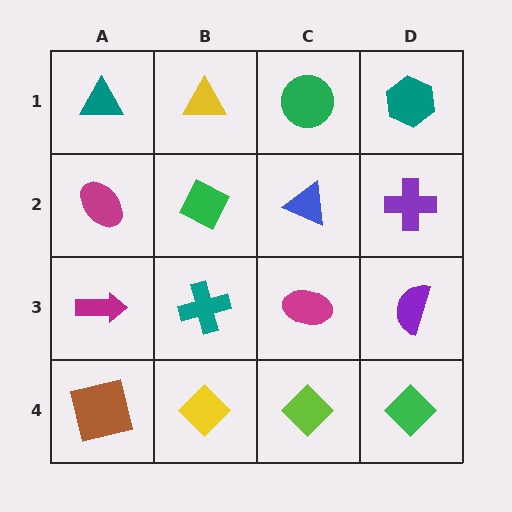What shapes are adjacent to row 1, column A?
A magenta ellipse (row 2, column A), a yellow triangle (row 1, column B).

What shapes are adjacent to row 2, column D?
A teal hexagon (row 1, column D), a purple semicircle (row 3, column D), a blue triangle (row 2, column C).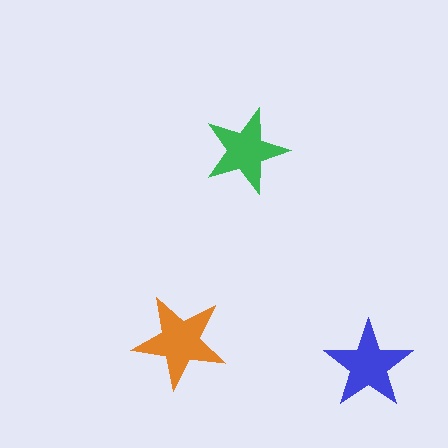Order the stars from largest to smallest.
the orange one, the blue one, the green one.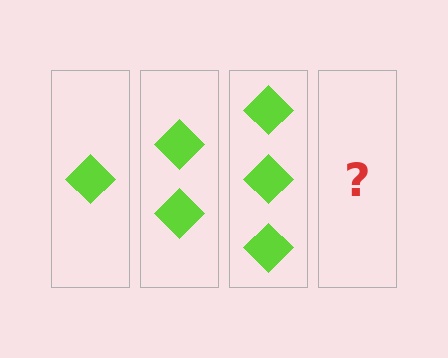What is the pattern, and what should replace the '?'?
The pattern is that each step adds one more diamond. The '?' should be 4 diamonds.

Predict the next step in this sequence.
The next step is 4 diamonds.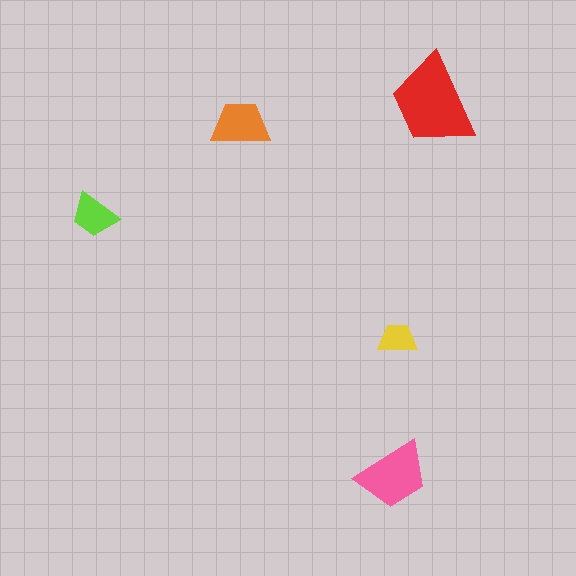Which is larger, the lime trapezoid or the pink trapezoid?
The pink one.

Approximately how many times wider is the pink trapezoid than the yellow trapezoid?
About 2 times wider.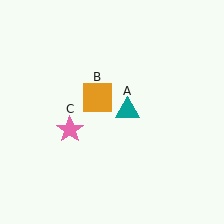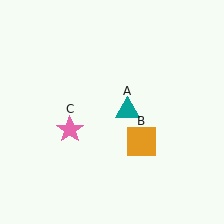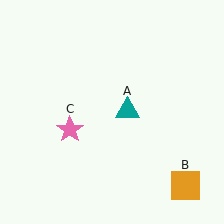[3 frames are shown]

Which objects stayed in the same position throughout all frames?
Teal triangle (object A) and pink star (object C) remained stationary.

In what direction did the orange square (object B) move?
The orange square (object B) moved down and to the right.